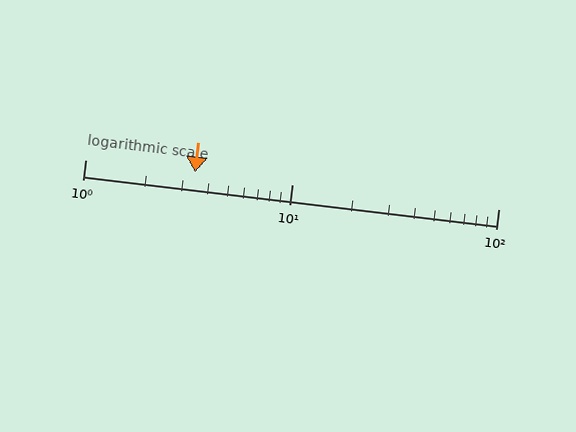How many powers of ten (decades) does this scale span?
The scale spans 2 decades, from 1 to 100.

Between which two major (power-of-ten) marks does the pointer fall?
The pointer is between 1 and 10.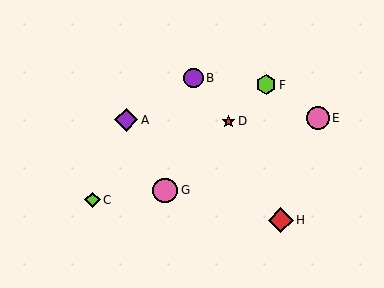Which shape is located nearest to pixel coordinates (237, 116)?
The red star (labeled D) at (229, 121) is nearest to that location.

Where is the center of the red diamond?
The center of the red diamond is at (281, 220).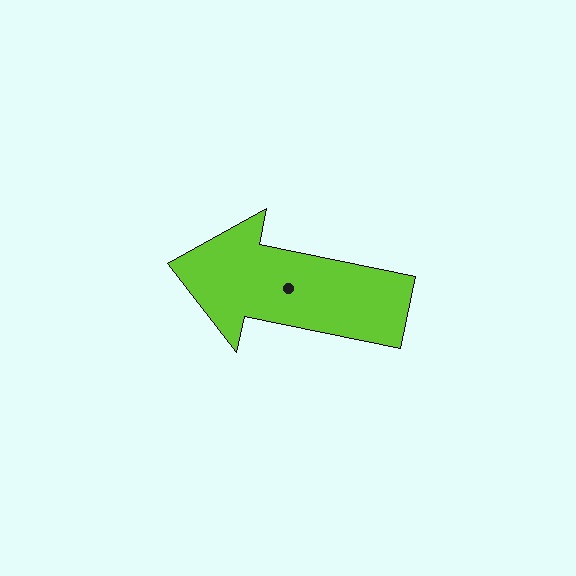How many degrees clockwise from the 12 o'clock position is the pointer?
Approximately 282 degrees.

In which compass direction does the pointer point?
West.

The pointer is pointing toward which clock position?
Roughly 9 o'clock.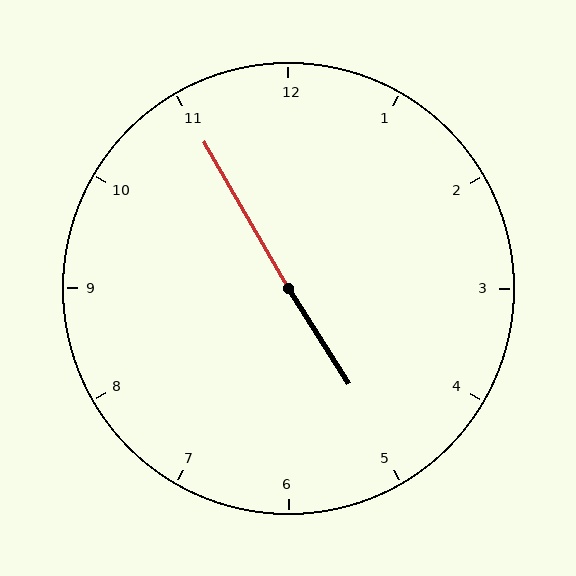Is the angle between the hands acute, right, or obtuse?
It is obtuse.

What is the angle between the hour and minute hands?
Approximately 178 degrees.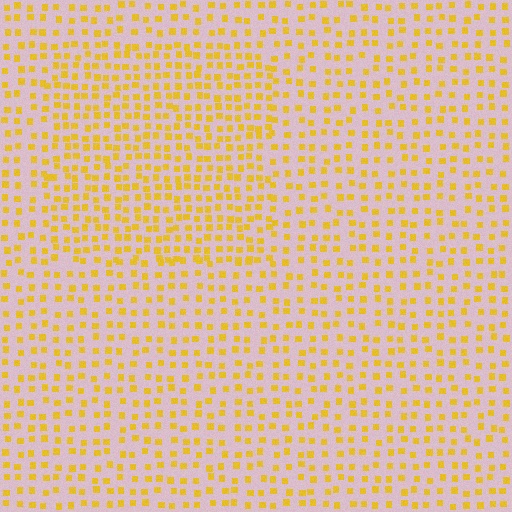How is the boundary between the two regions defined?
The boundary is defined by a change in element density (approximately 1.6x ratio). All elements are the same color, size, and shape.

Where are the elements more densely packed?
The elements are more densely packed inside the rectangle boundary.